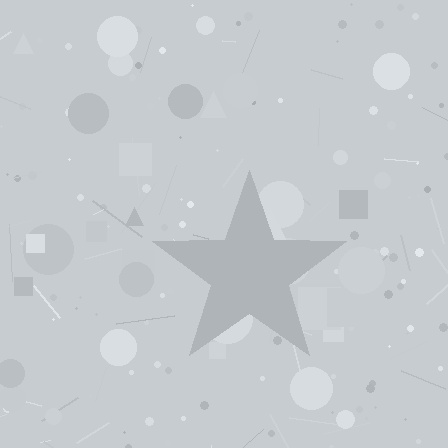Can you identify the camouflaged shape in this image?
The camouflaged shape is a star.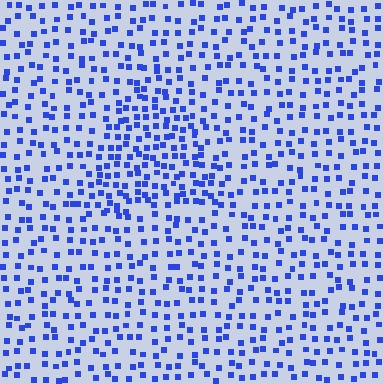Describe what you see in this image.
The image contains small blue elements arranged at two different densities. A triangle-shaped region is visible where the elements are more densely packed than the surrounding area.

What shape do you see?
I see a triangle.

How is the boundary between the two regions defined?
The boundary is defined by a change in element density (approximately 1.7x ratio). All elements are the same color, size, and shape.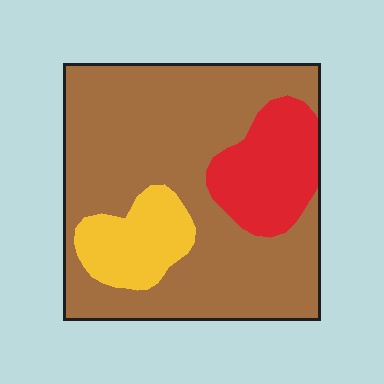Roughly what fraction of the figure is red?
Red takes up about one sixth (1/6) of the figure.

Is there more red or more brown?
Brown.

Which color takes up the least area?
Yellow, at roughly 15%.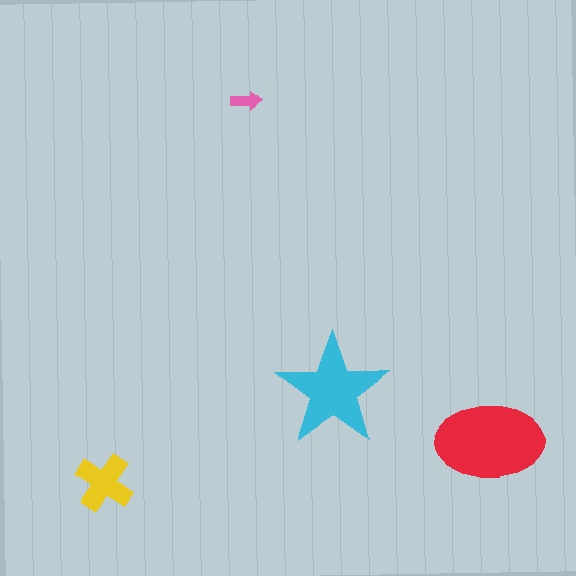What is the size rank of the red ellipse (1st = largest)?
1st.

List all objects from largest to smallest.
The red ellipse, the cyan star, the yellow cross, the pink arrow.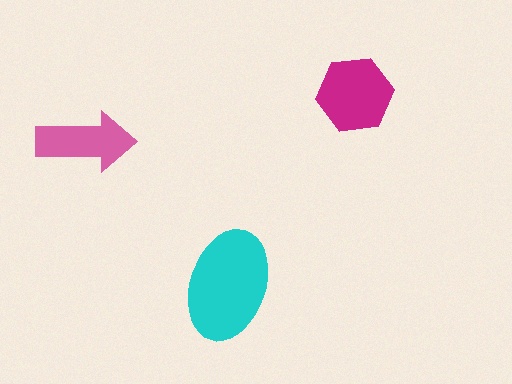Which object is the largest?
The cyan ellipse.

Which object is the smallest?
The pink arrow.